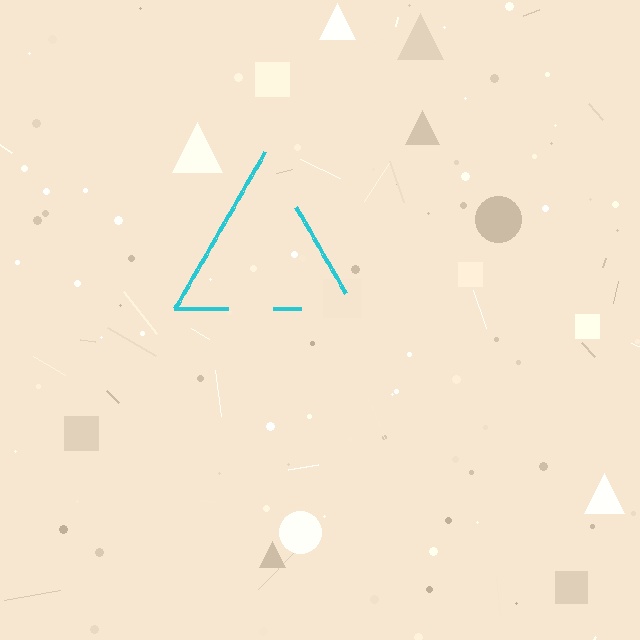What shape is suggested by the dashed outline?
The dashed outline suggests a triangle.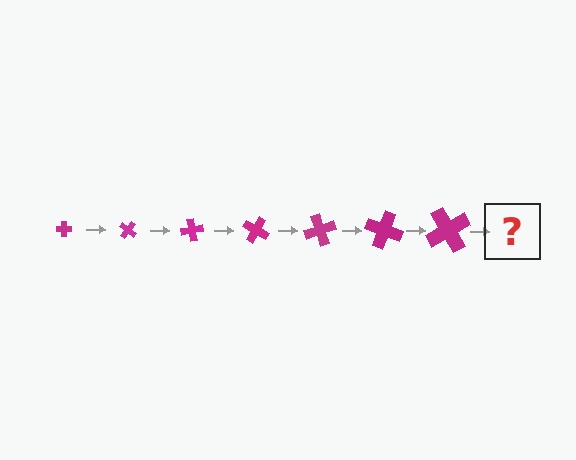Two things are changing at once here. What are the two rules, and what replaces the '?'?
The two rules are that the cross grows larger each step and it rotates 40 degrees each step. The '?' should be a cross, larger than the previous one and rotated 280 degrees from the start.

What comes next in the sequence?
The next element should be a cross, larger than the previous one and rotated 280 degrees from the start.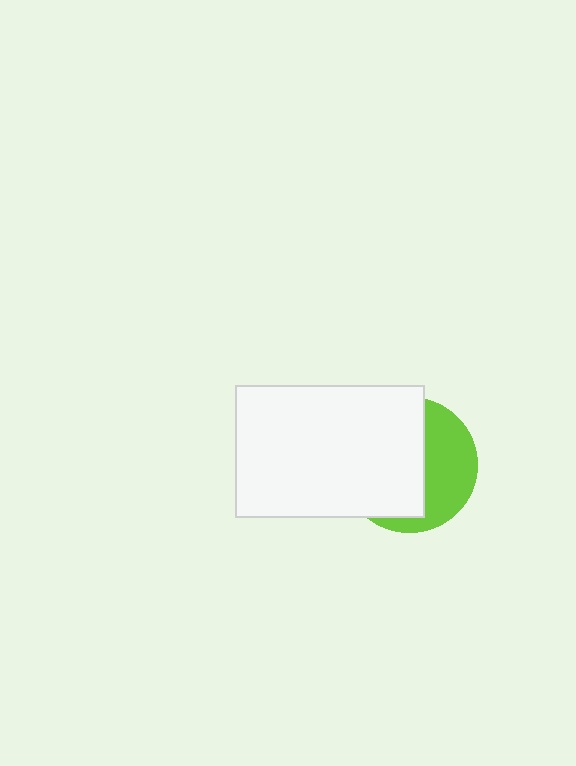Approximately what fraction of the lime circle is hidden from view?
Roughly 60% of the lime circle is hidden behind the white rectangle.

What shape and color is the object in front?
The object in front is a white rectangle.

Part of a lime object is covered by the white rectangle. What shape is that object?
It is a circle.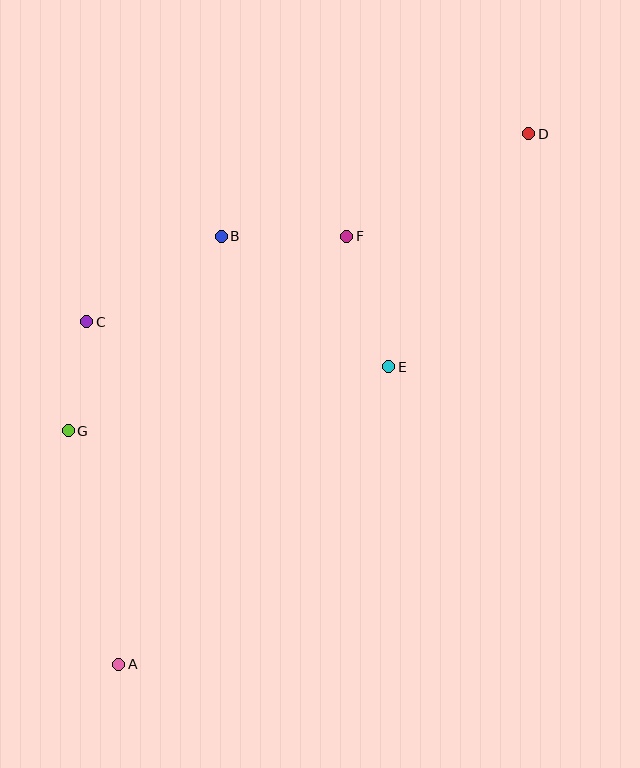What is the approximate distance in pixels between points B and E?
The distance between B and E is approximately 213 pixels.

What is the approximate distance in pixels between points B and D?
The distance between B and D is approximately 324 pixels.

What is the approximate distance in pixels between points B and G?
The distance between B and G is approximately 247 pixels.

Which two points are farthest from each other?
Points A and D are farthest from each other.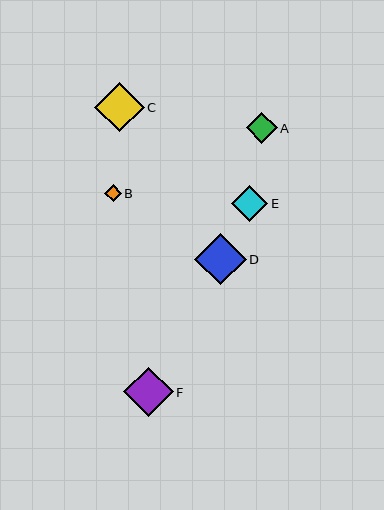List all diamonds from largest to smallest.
From largest to smallest: D, F, C, E, A, B.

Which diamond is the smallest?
Diamond B is the smallest with a size of approximately 17 pixels.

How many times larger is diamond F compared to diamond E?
Diamond F is approximately 1.4 times the size of diamond E.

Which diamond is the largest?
Diamond D is the largest with a size of approximately 51 pixels.